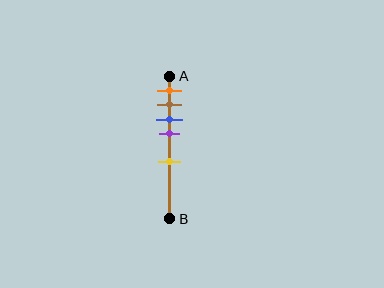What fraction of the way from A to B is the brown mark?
The brown mark is approximately 20% (0.2) of the way from A to B.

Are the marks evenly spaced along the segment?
No, the marks are not evenly spaced.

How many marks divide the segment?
There are 5 marks dividing the segment.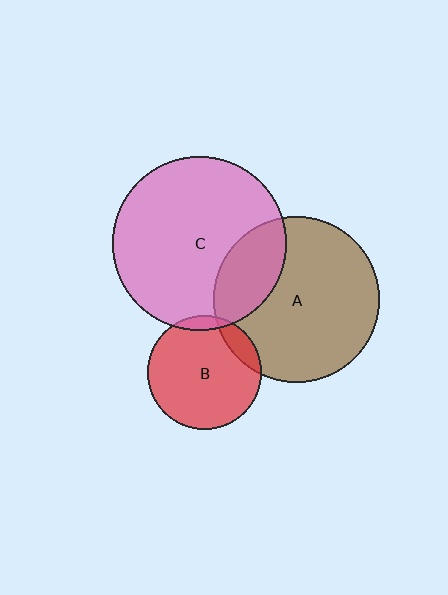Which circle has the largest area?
Circle C (pink).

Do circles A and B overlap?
Yes.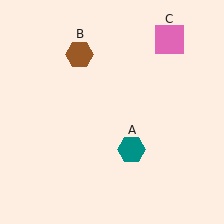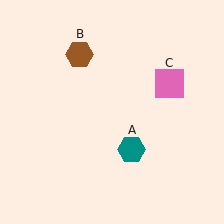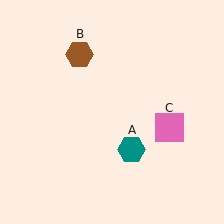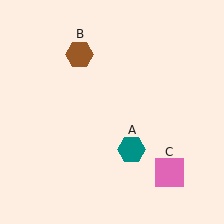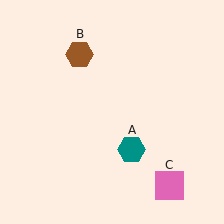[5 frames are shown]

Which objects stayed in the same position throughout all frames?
Teal hexagon (object A) and brown hexagon (object B) remained stationary.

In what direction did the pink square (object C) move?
The pink square (object C) moved down.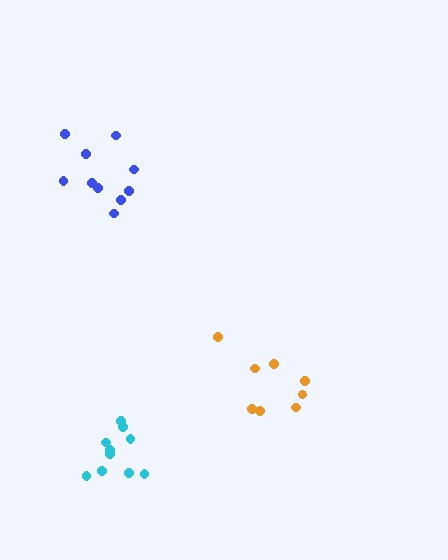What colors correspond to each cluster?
The clusters are colored: orange, blue, cyan.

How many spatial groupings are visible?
There are 3 spatial groupings.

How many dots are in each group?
Group 1: 8 dots, Group 2: 10 dots, Group 3: 10 dots (28 total).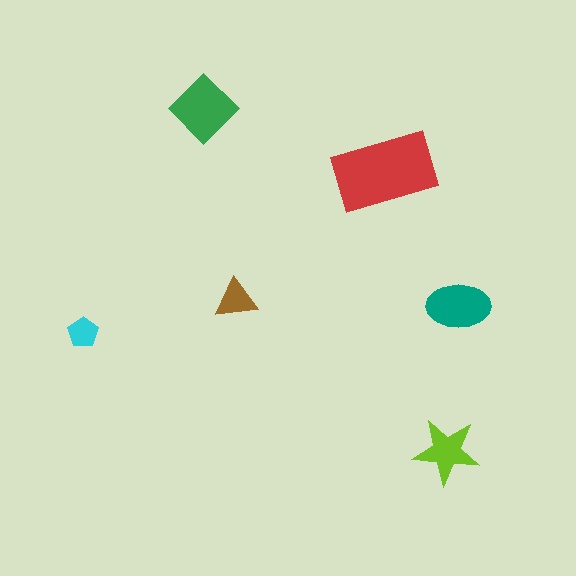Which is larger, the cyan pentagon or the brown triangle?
The brown triangle.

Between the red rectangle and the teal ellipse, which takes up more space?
The red rectangle.